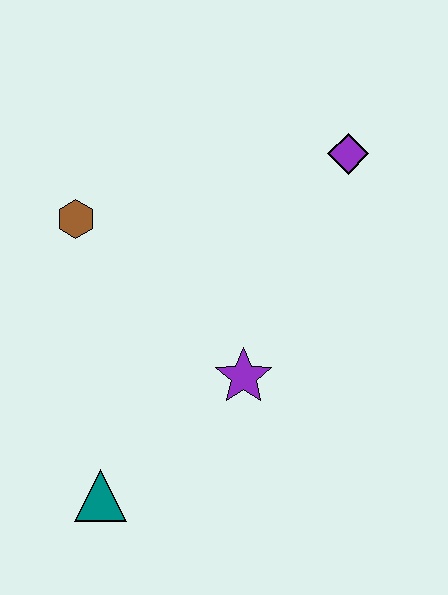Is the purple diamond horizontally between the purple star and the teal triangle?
No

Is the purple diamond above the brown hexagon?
Yes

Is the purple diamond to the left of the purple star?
No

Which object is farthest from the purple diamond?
The teal triangle is farthest from the purple diamond.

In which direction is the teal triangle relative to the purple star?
The teal triangle is to the left of the purple star.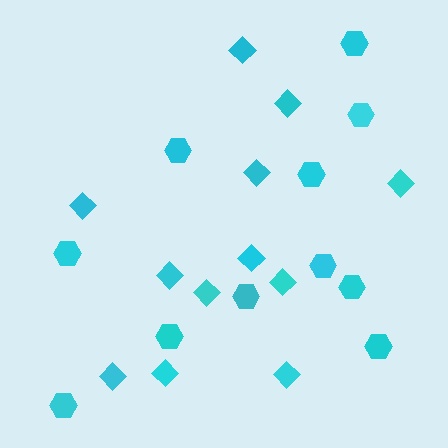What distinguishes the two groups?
There are 2 groups: one group of diamonds (12) and one group of hexagons (11).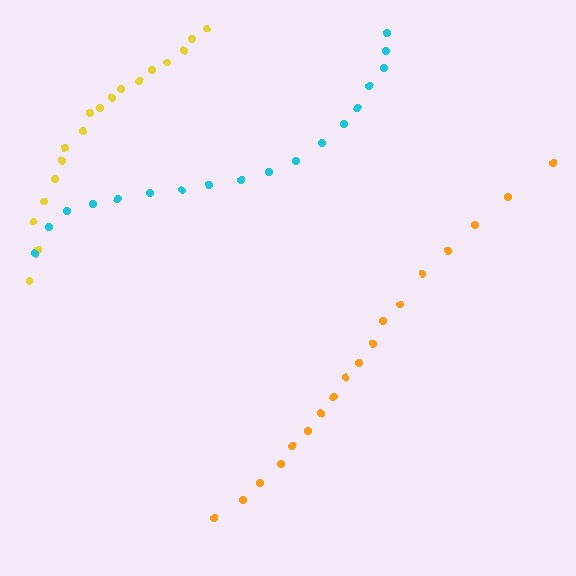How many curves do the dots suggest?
There are 3 distinct paths.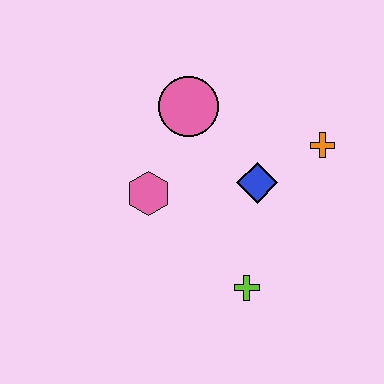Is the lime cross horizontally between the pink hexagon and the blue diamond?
Yes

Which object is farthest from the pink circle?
The lime cross is farthest from the pink circle.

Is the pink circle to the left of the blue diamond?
Yes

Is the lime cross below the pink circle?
Yes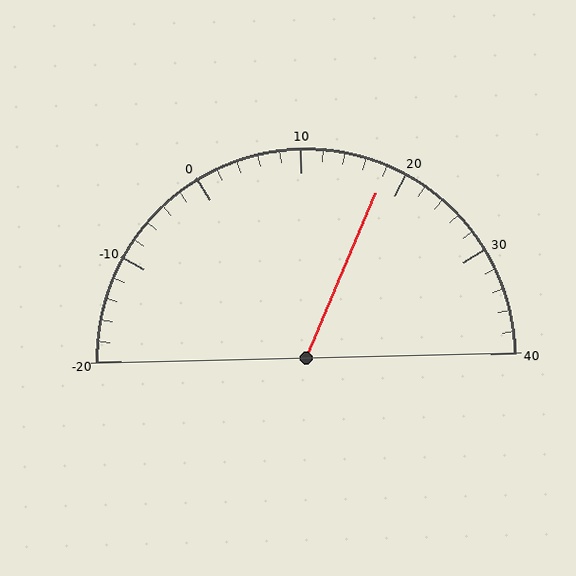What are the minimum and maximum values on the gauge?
The gauge ranges from -20 to 40.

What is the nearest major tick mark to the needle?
The nearest major tick mark is 20.